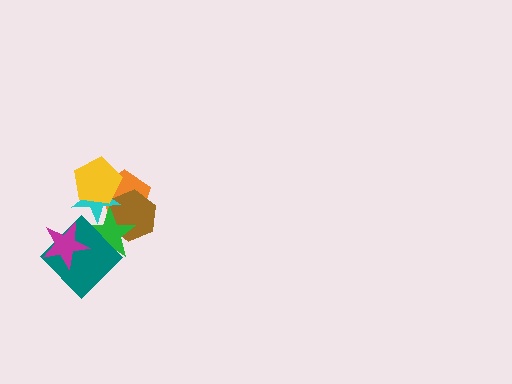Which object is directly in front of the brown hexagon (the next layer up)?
The green star is directly in front of the brown hexagon.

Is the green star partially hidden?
Yes, it is partially covered by another shape.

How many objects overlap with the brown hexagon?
3 objects overlap with the brown hexagon.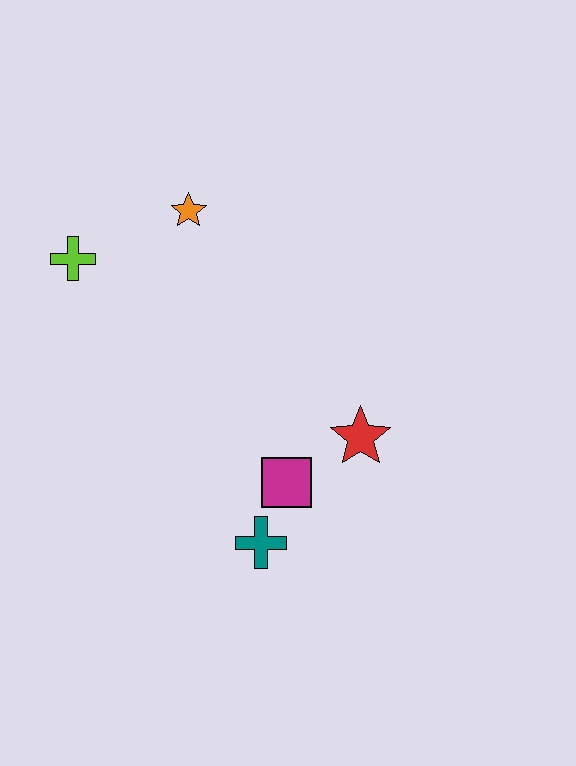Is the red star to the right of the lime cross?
Yes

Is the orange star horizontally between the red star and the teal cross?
No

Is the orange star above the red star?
Yes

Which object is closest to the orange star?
The lime cross is closest to the orange star.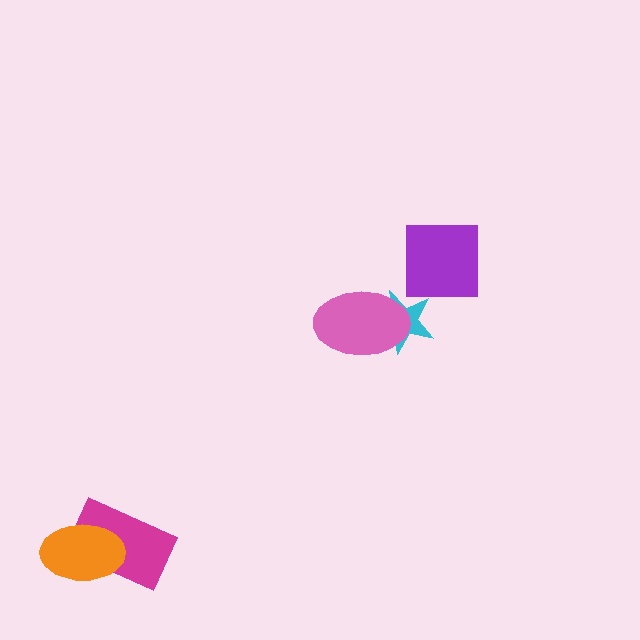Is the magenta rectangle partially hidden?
Yes, it is partially covered by another shape.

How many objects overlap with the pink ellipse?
1 object overlaps with the pink ellipse.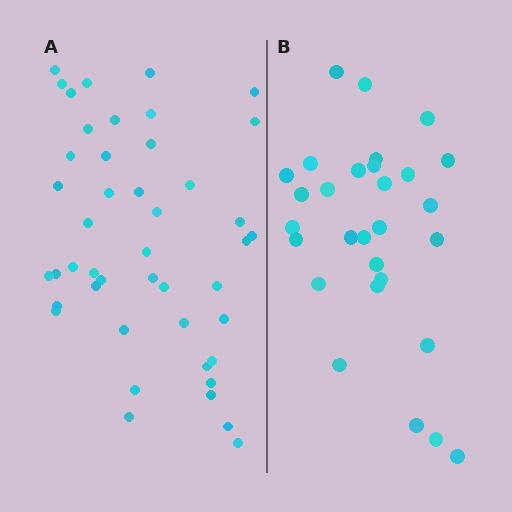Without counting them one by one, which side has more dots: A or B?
Region A (the left region) has more dots.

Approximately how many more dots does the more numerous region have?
Region A has approximately 15 more dots than region B.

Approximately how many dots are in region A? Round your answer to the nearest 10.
About 40 dots. (The exact count is 45, which rounds to 40.)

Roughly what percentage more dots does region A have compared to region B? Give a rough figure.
About 55% more.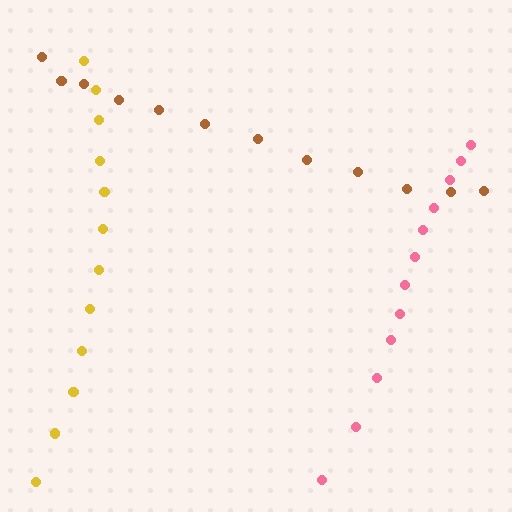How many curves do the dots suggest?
There are 3 distinct paths.